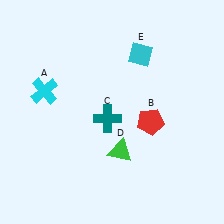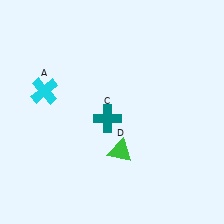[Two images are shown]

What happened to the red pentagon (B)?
The red pentagon (B) was removed in Image 2. It was in the bottom-right area of Image 1.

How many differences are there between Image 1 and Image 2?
There are 2 differences between the two images.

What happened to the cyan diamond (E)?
The cyan diamond (E) was removed in Image 2. It was in the top-right area of Image 1.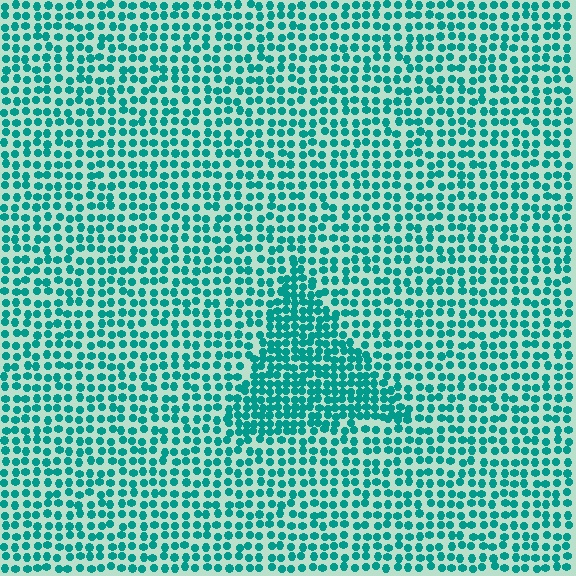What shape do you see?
I see a triangle.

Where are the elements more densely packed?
The elements are more densely packed inside the triangle boundary.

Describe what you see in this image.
The image contains small teal elements arranged at two different densities. A triangle-shaped region is visible where the elements are more densely packed than the surrounding area.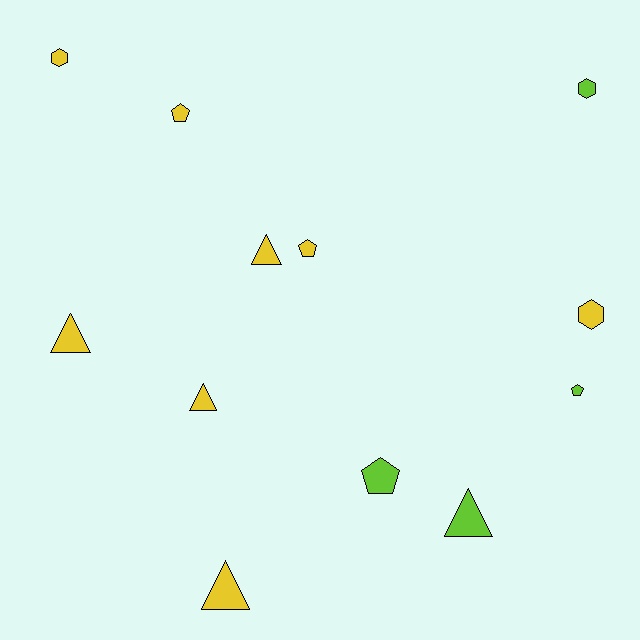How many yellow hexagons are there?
There are 2 yellow hexagons.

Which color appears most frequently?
Yellow, with 8 objects.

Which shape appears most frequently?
Triangle, with 5 objects.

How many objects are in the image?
There are 12 objects.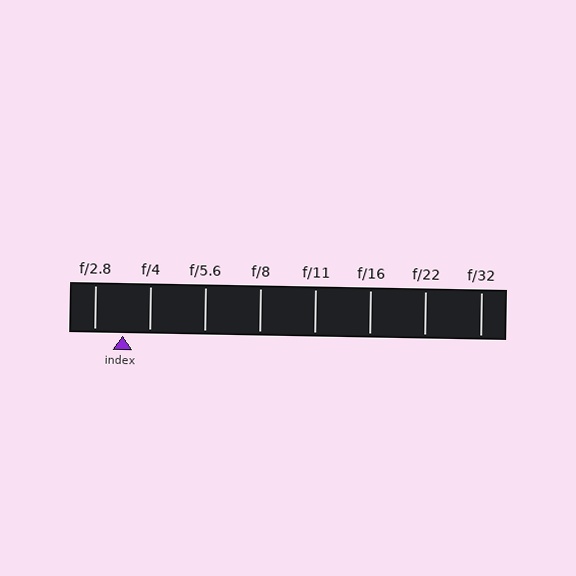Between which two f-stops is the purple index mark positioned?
The index mark is between f/2.8 and f/4.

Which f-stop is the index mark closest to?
The index mark is closest to f/4.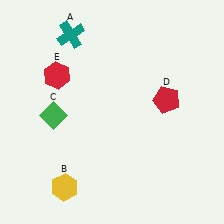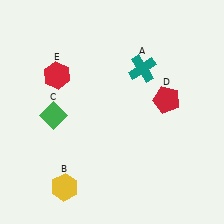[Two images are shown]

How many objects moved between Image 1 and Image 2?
1 object moved between the two images.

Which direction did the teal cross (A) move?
The teal cross (A) moved right.